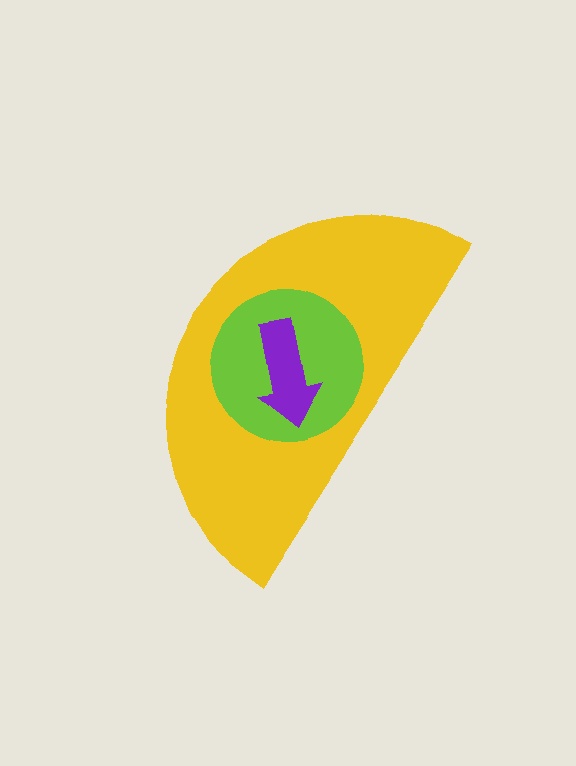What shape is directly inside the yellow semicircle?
The lime circle.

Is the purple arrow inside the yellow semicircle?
Yes.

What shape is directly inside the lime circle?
The purple arrow.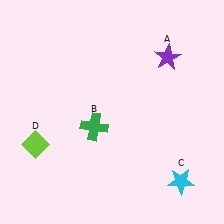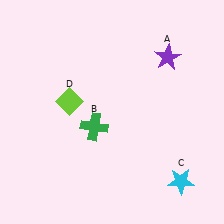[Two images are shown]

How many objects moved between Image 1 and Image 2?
1 object moved between the two images.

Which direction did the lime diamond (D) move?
The lime diamond (D) moved up.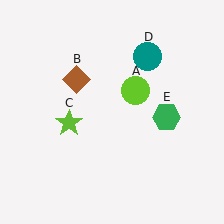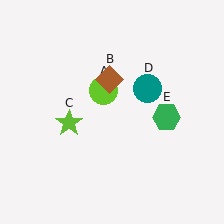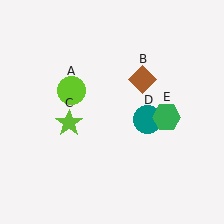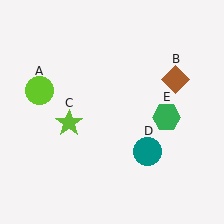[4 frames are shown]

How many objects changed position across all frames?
3 objects changed position: lime circle (object A), brown diamond (object B), teal circle (object D).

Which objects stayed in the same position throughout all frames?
Lime star (object C) and green hexagon (object E) remained stationary.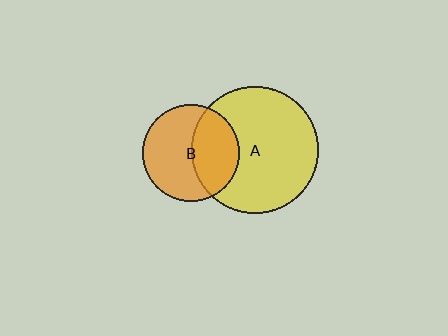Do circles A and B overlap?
Yes.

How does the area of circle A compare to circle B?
Approximately 1.7 times.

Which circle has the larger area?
Circle A (yellow).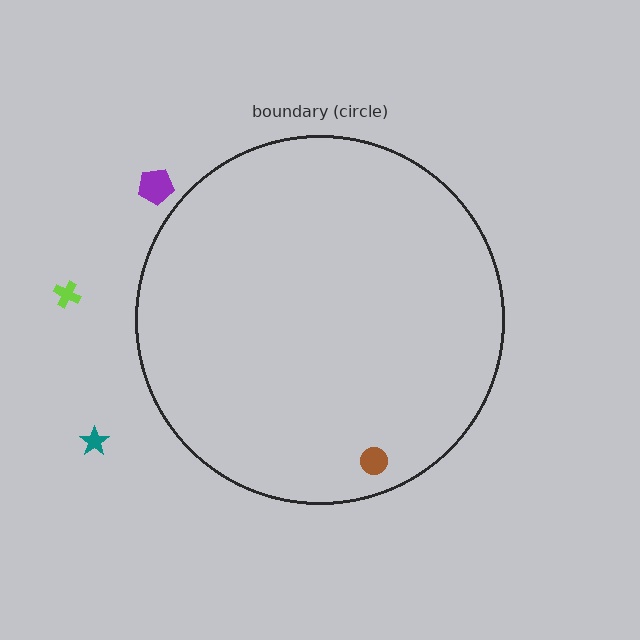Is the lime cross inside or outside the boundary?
Outside.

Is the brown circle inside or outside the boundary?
Inside.